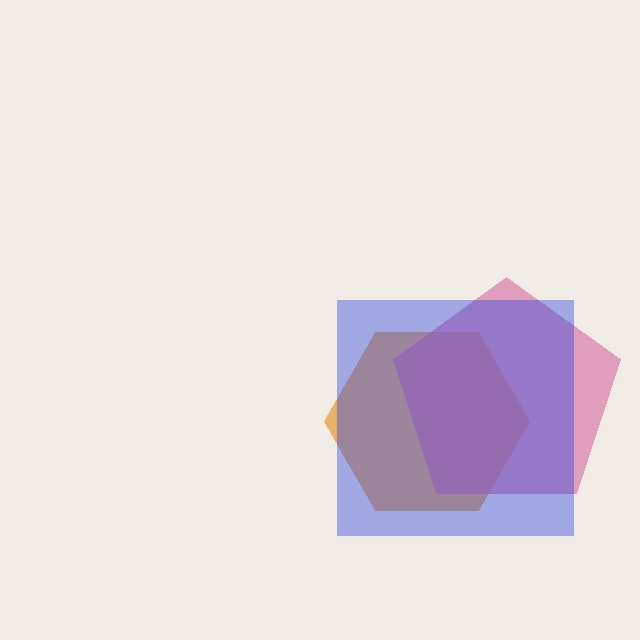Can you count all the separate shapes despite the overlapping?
Yes, there are 3 separate shapes.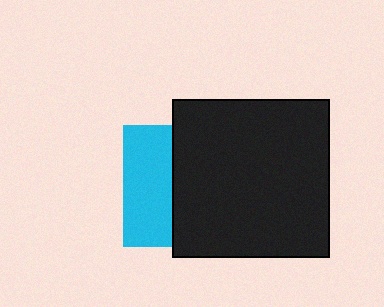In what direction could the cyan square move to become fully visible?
The cyan square could move left. That would shift it out from behind the black square entirely.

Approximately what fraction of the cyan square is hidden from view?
Roughly 61% of the cyan square is hidden behind the black square.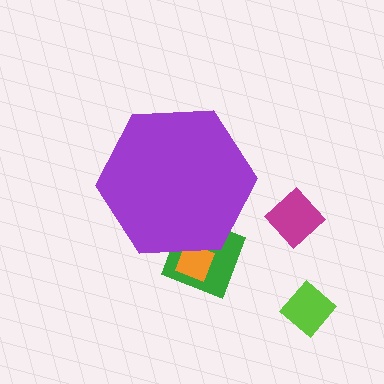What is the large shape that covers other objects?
A purple hexagon.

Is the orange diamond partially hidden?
Yes, the orange diamond is partially hidden behind the purple hexagon.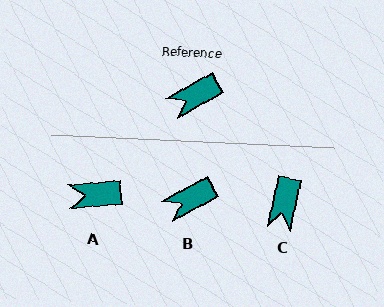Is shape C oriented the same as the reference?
No, it is off by about 48 degrees.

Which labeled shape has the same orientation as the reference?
B.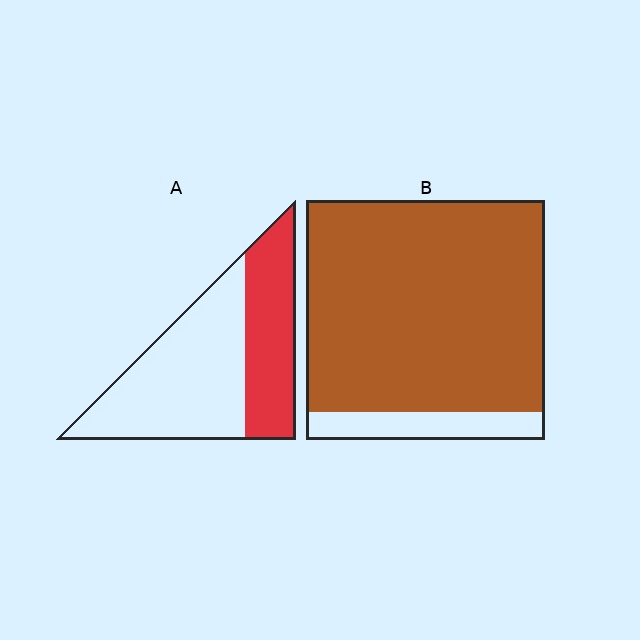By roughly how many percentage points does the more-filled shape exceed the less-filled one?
By roughly 50 percentage points (B over A).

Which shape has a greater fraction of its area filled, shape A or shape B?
Shape B.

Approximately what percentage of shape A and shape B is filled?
A is approximately 40% and B is approximately 90%.